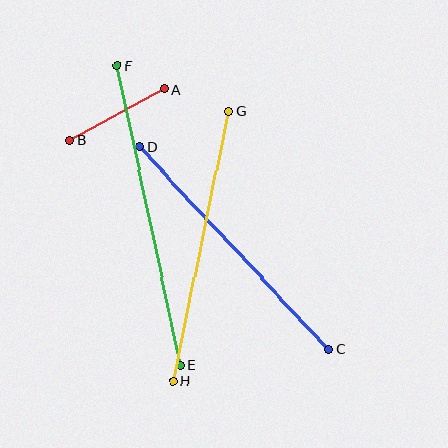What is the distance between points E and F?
The distance is approximately 306 pixels.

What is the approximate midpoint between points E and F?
The midpoint is at approximately (149, 215) pixels.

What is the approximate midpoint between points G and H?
The midpoint is at approximately (201, 246) pixels.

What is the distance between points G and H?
The distance is approximately 276 pixels.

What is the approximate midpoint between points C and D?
The midpoint is at approximately (234, 248) pixels.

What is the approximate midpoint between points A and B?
The midpoint is at approximately (117, 115) pixels.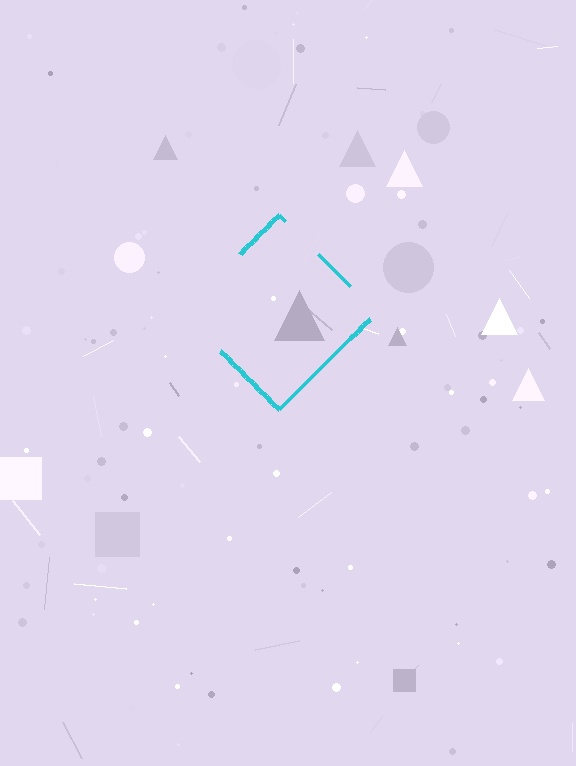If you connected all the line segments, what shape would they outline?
They would outline a diamond.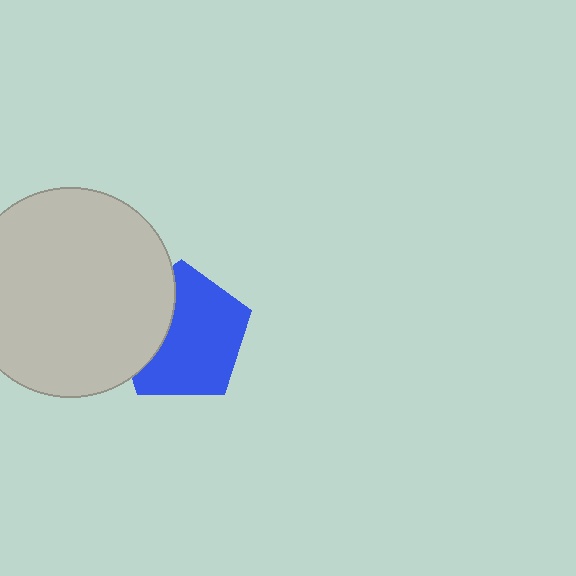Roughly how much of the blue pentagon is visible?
Most of it is visible (roughly 69%).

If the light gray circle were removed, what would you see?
You would see the complete blue pentagon.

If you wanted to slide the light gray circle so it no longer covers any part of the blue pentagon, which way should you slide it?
Slide it left — that is the most direct way to separate the two shapes.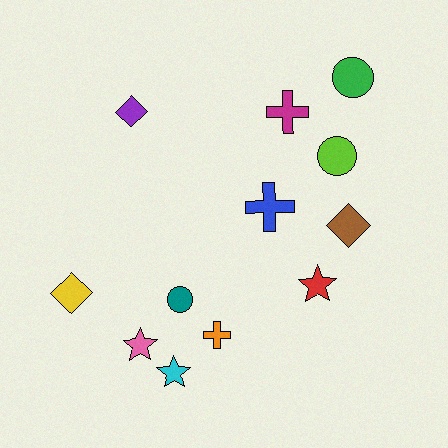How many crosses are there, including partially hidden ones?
There are 3 crosses.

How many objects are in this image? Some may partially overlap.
There are 12 objects.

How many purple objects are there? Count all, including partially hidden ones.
There is 1 purple object.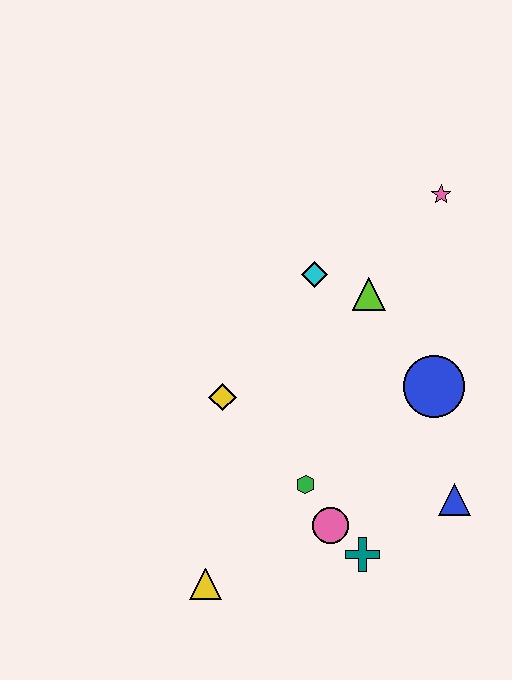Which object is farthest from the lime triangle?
The yellow triangle is farthest from the lime triangle.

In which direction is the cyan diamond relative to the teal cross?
The cyan diamond is above the teal cross.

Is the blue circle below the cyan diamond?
Yes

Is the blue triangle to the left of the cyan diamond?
No